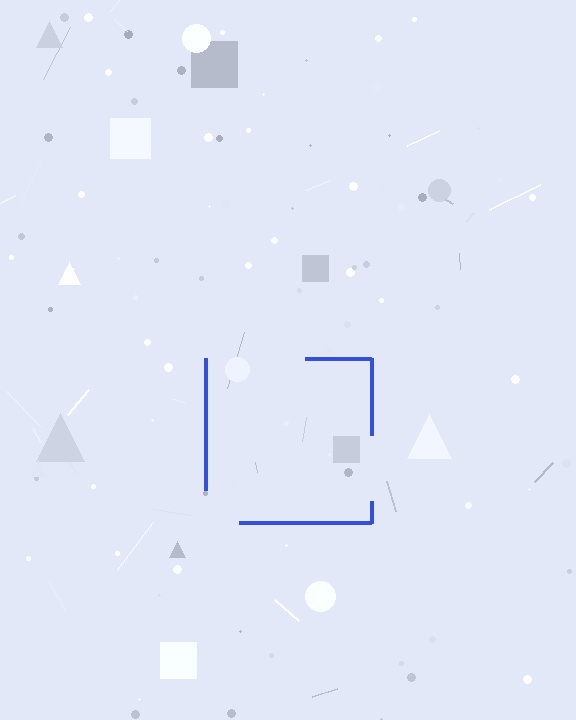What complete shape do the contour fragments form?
The contour fragments form a square.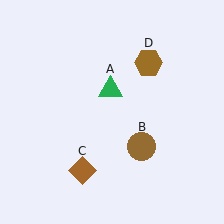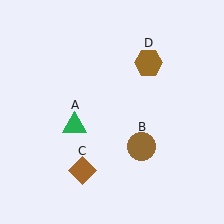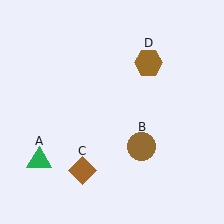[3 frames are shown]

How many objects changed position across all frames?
1 object changed position: green triangle (object A).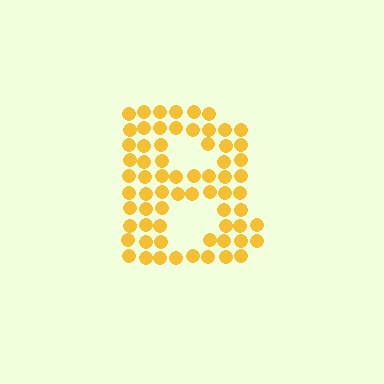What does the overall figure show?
The overall figure shows the letter B.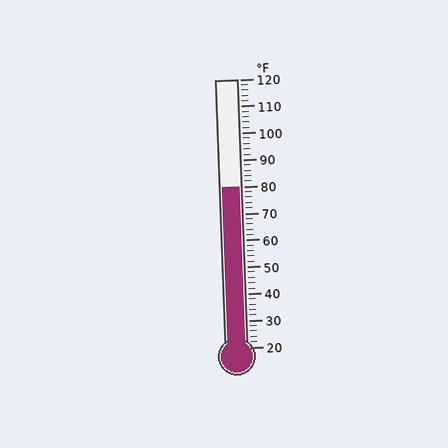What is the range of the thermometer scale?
The thermometer scale ranges from 20°F to 120°F.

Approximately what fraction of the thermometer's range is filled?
The thermometer is filled to approximately 60% of its range.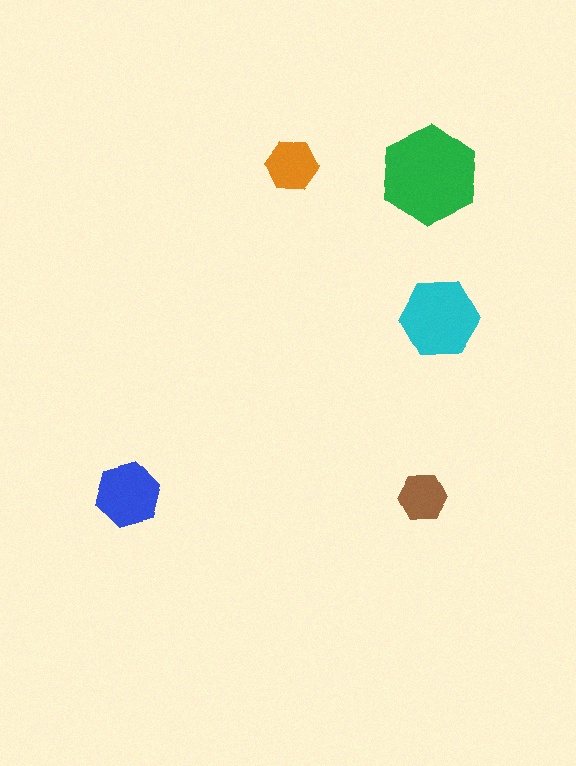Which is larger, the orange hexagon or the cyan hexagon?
The cyan one.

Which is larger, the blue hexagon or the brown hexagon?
The blue one.